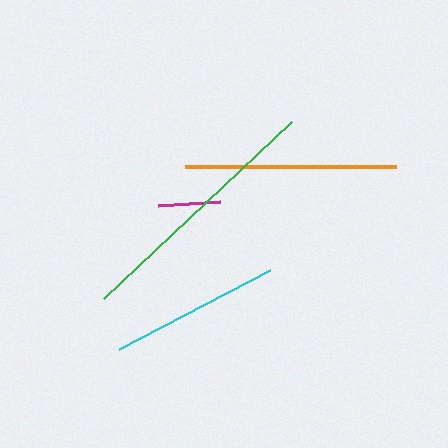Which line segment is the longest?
The green line is the longest at approximately 259 pixels.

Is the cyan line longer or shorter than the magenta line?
The cyan line is longer than the magenta line.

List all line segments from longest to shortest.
From longest to shortest: green, orange, cyan, magenta.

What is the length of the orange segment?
The orange segment is approximately 211 pixels long.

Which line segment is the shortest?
The magenta line is the shortest at approximately 62 pixels.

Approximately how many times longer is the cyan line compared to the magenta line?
The cyan line is approximately 2.7 times the length of the magenta line.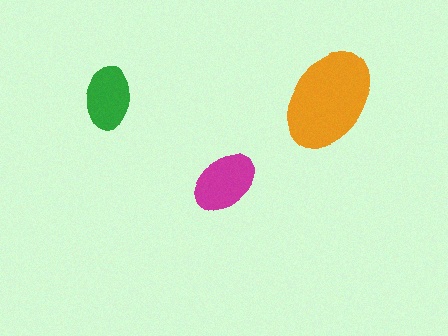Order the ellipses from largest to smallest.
the orange one, the magenta one, the green one.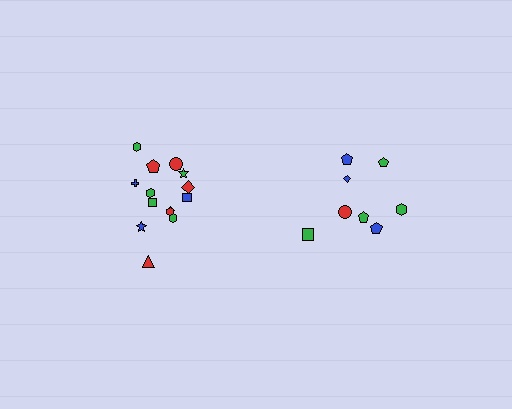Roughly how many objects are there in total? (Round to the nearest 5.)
Roughly 25 objects in total.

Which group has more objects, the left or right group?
The left group.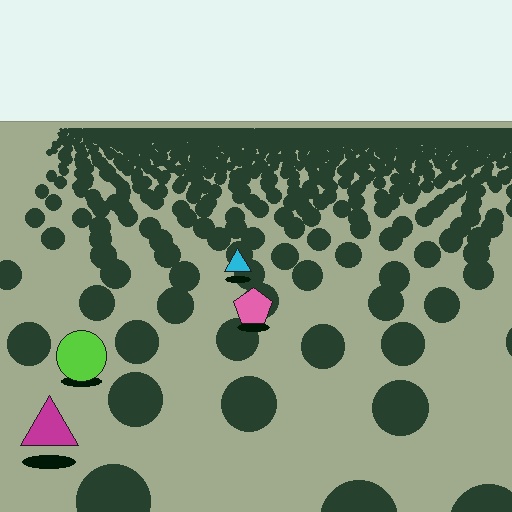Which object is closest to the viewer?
The magenta triangle is closest. The texture marks near it are larger and more spread out.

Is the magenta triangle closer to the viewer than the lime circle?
Yes. The magenta triangle is closer — you can tell from the texture gradient: the ground texture is coarser near it.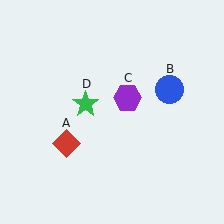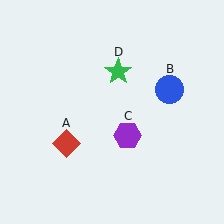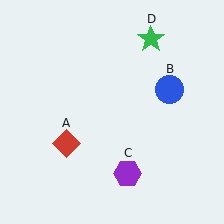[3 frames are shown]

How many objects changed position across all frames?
2 objects changed position: purple hexagon (object C), green star (object D).